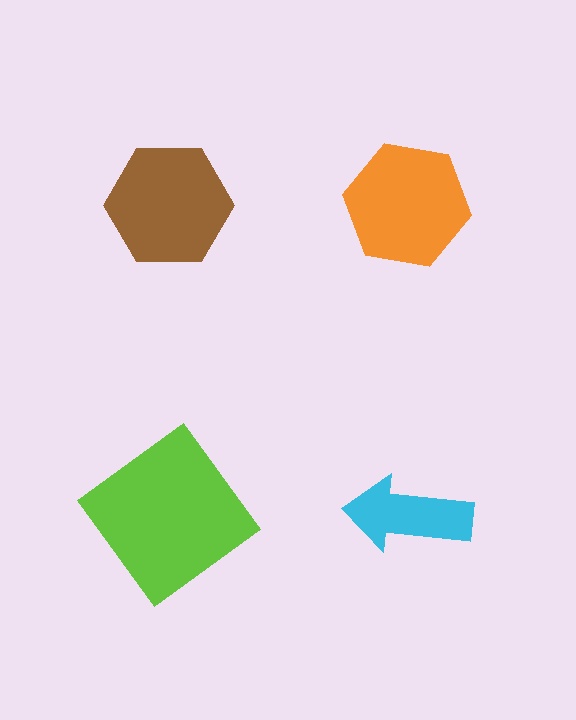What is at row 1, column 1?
A brown hexagon.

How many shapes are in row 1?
2 shapes.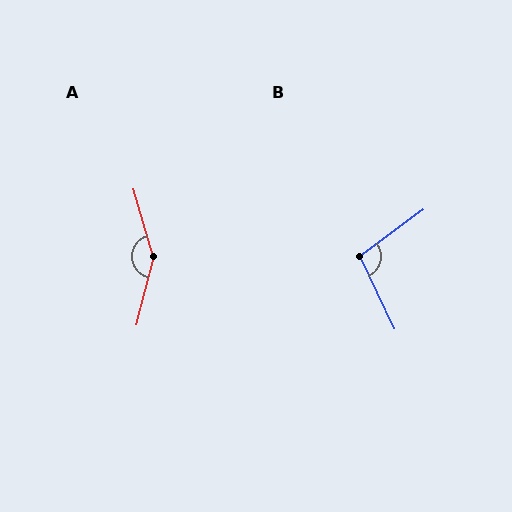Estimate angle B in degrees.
Approximately 101 degrees.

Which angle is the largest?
A, at approximately 150 degrees.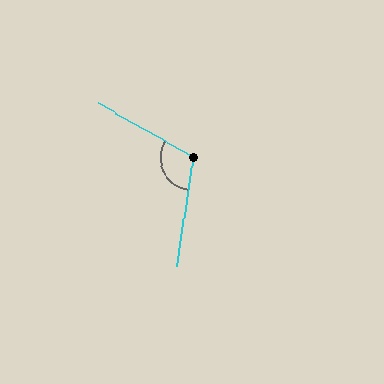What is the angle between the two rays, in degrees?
Approximately 111 degrees.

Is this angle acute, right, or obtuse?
It is obtuse.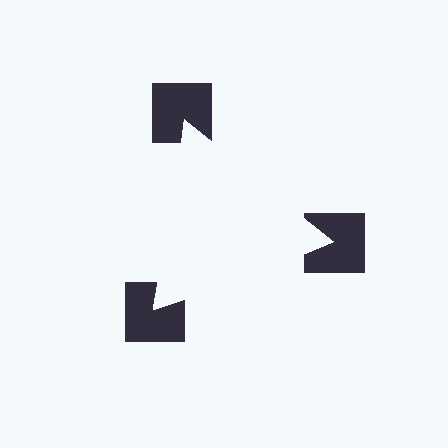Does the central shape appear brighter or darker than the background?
It typically appears slightly brighter than the background, even though no actual brightness change is drawn.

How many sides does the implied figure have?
3 sides.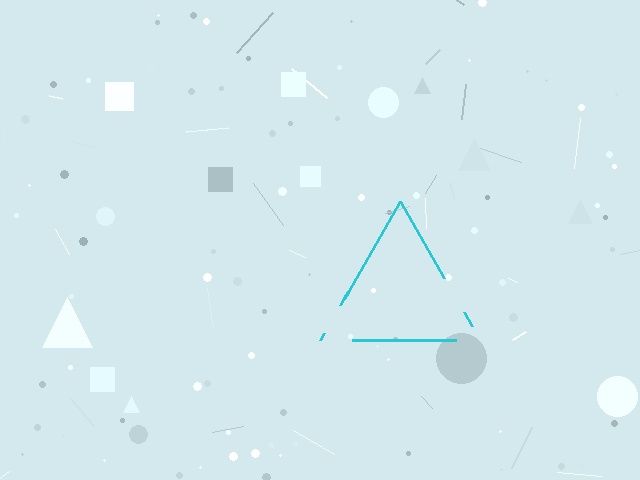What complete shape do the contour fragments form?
The contour fragments form a triangle.